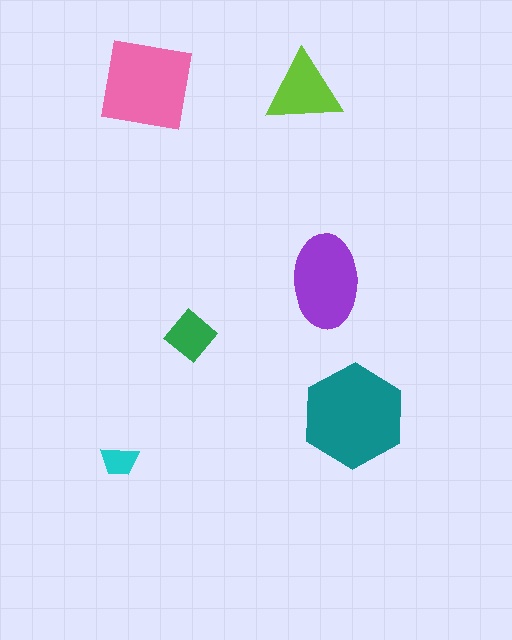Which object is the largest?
The teal hexagon.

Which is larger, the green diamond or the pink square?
The pink square.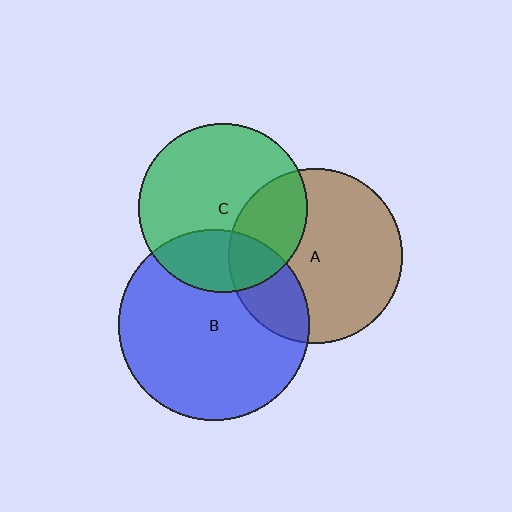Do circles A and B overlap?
Yes.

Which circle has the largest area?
Circle B (blue).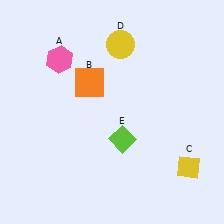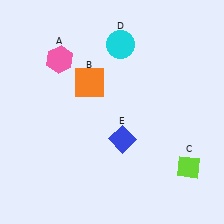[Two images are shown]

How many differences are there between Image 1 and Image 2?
There are 3 differences between the two images.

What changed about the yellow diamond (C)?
In Image 1, C is yellow. In Image 2, it changed to lime.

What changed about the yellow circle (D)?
In Image 1, D is yellow. In Image 2, it changed to cyan.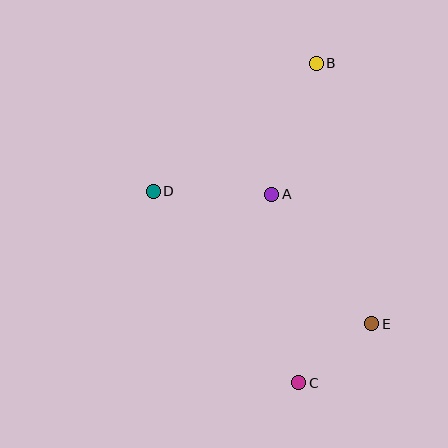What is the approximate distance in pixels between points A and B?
The distance between A and B is approximately 139 pixels.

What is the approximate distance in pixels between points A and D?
The distance between A and D is approximately 118 pixels.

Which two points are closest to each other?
Points C and E are closest to each other.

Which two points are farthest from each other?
Points B and C are farthest from each other.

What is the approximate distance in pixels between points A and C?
The distance between A and C is approximately 190 pixels.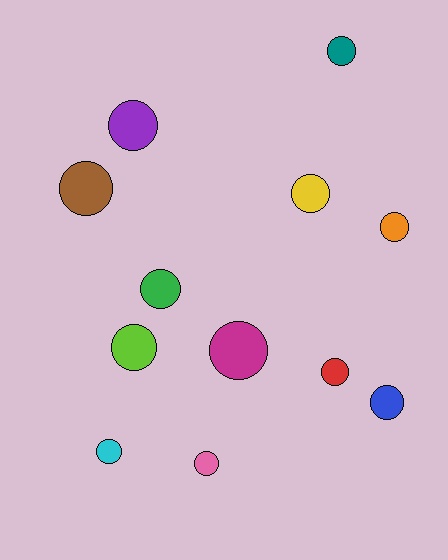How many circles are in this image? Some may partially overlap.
There are 12 circles.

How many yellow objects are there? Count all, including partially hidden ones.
There is 1 yellow object.